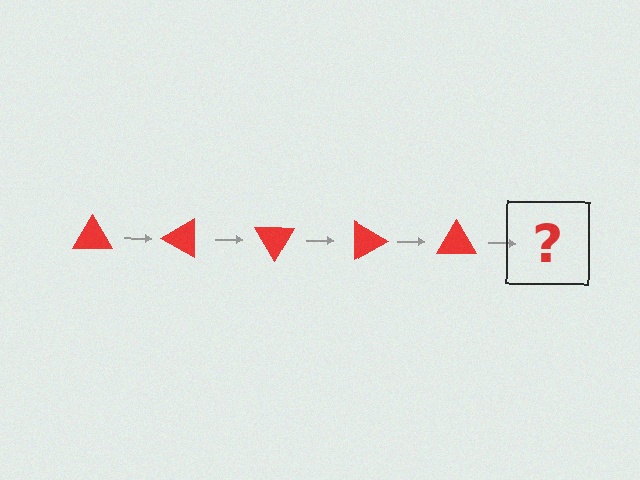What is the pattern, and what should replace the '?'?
The pattern is that the triangle rotates 30 degrees each step. The '?' should be a red triangle rotated 150 degrees.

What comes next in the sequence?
The next element should be a red triangle rotated 150 degrees.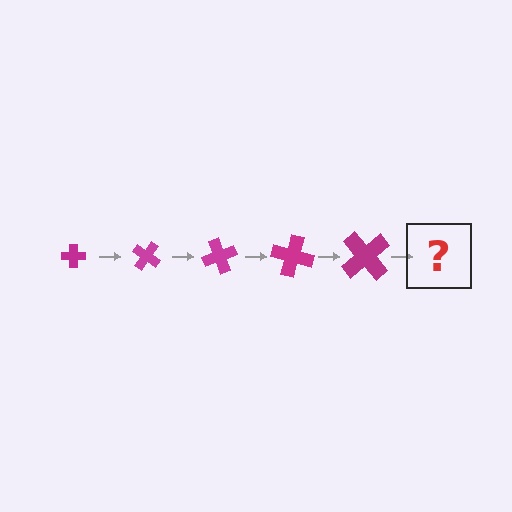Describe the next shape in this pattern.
It should be a cross, larger than the previous one and rotated 175 degrees from the start.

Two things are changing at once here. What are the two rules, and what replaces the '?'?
The two rules are that the cross grows larger each step and it rotates 35 degrees each step. The '?' should be a cross, larger than the previous one and rotated 175 degrees from the start.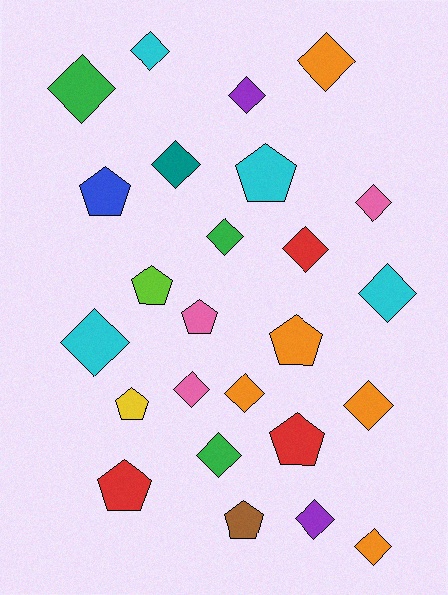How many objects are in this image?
There are 25 objects.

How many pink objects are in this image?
There are 3 pink objects.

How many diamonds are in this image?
There are 16 diamonds.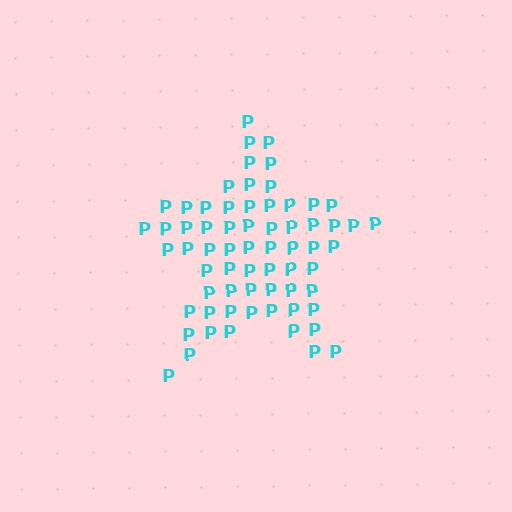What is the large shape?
The large shape is a star.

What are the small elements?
The small elements are letter P's.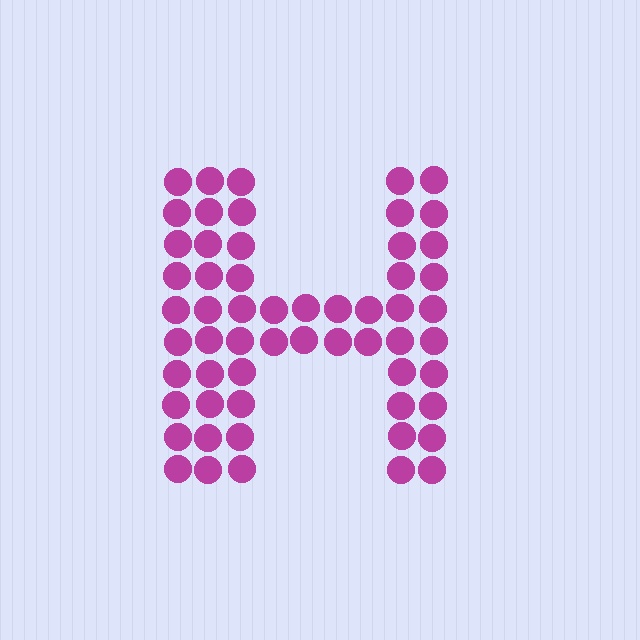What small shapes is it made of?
It is made of small circles.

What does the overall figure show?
The overall figure shows the letter H.